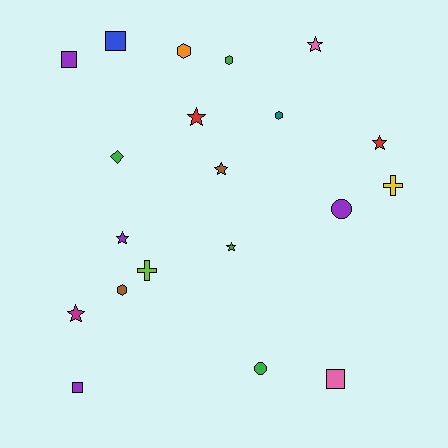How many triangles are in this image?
There are no triangles.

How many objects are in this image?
There are 20 objects.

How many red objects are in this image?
There are 2 red objects.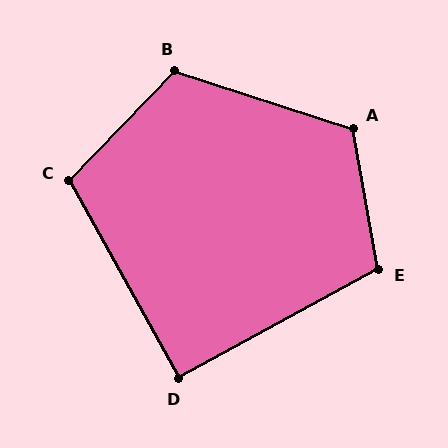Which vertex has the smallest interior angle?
D, at approximately 90 degrees.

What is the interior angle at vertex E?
Approximately 109 degrees (obtuse).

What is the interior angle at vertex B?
Approximately 116 degrees (obtuse).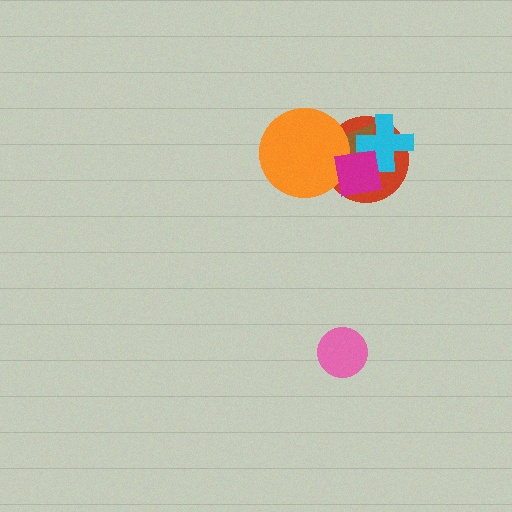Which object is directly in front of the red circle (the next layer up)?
The brown triangle is directly in front of the red circle.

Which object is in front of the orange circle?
The magenta square is in front of the orange circle.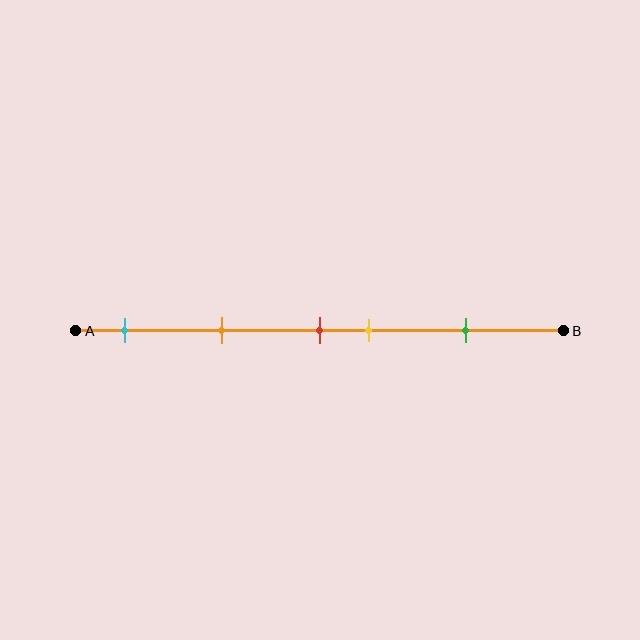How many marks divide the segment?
There are 5 marks dividing the segment.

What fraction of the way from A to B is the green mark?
The green mark is approximately 80% (0.8) of the way from A to B.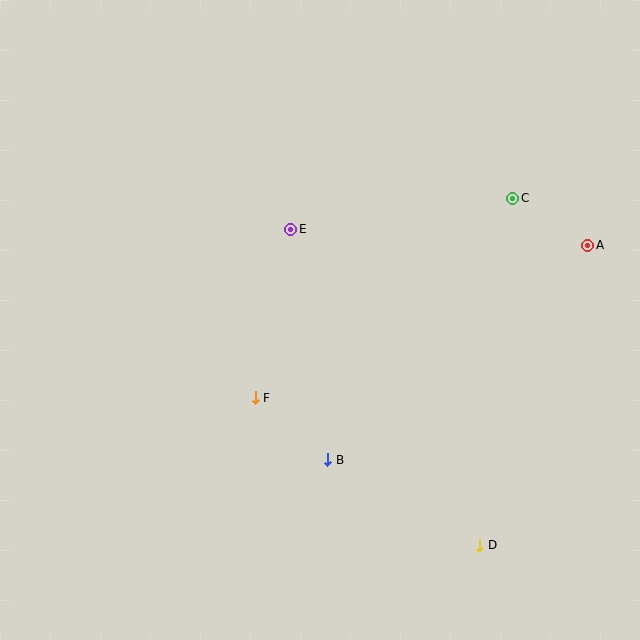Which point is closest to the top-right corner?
Point C is closest to the top-right corner.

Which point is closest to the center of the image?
Point E at (291, 229) is closest to the center.